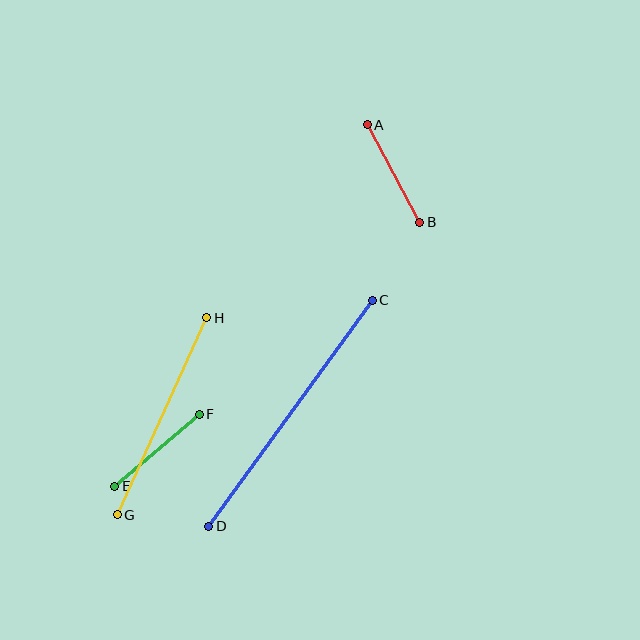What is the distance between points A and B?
The distance is approximately 111 pixels.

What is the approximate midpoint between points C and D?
The midpoint is at approximately (290, 413) pixels.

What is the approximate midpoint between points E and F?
The midpoint is at approximately (157, 450) pixels.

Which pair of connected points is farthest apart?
Points C and D are farthest apart.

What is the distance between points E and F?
The distance is approximately 111 pixels.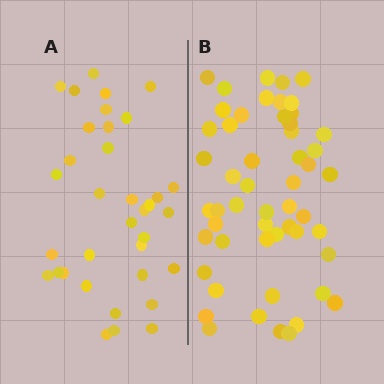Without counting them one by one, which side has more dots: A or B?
Region B (the right region) has more dots.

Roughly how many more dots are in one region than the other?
Region B has approximately 20 more dots than region A.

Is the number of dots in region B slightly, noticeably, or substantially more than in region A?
Region B has substantially more. The ratio is roughly 1.5 to 1.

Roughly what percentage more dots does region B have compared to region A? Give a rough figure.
About 50% more.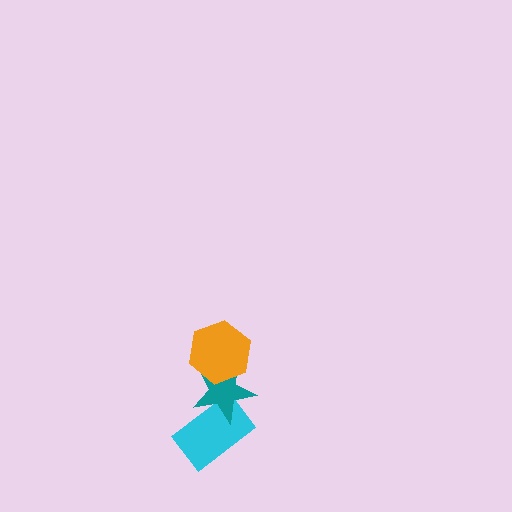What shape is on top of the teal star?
The orange hexagon is on top of the teal star.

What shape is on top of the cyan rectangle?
The teal star is on top of the cyan rectangle.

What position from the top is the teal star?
The teal star is 2nd from the top.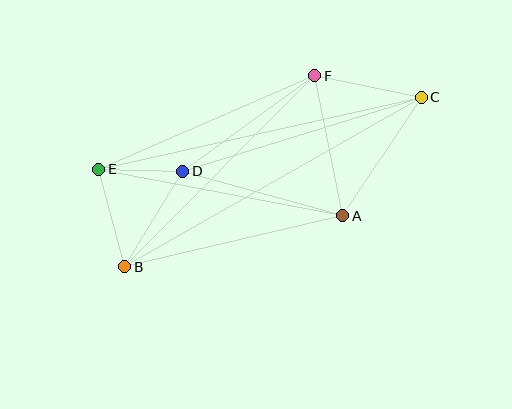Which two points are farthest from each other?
Points B and C are farthest from each other.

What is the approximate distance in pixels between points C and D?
The distance between C and D is approximately 250 pixels.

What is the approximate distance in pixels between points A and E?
The distance between A and E is approximately 249 pixels.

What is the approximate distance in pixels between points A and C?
The distance between A and C is approximately 142 pixels.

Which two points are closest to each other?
Points D and E are closest to each other.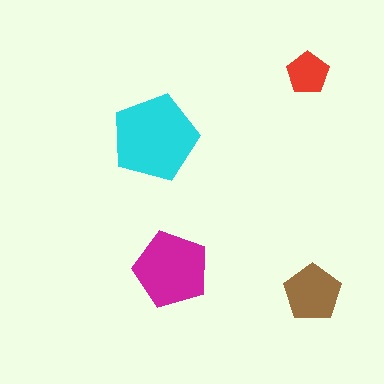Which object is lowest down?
The brown pentagon is bottommost.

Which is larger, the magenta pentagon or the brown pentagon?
The magenta one.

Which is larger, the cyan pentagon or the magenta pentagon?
The cyan one.